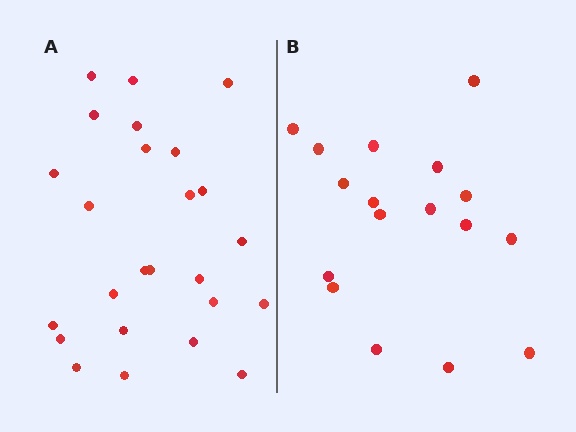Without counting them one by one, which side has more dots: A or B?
Region A (the left region) has more dots.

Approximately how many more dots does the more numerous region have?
Region A has roughly 8 or so more dots than region B.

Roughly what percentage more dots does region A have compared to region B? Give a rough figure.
About 45% more.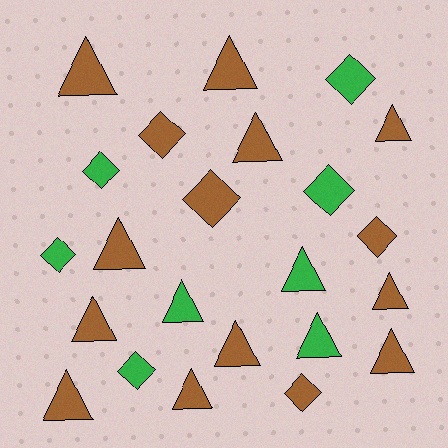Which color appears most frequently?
Brown, with 15 objects.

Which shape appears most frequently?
Triangle, with 14 objects.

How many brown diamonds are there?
There are 4 brown diamonds.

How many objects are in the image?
There are 23 objects.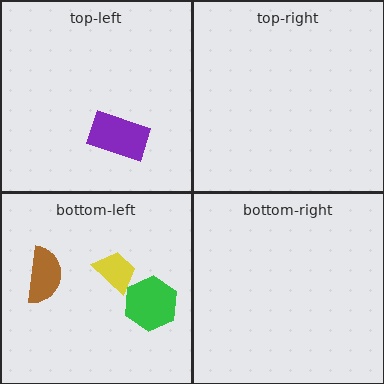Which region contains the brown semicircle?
The bottom-left region.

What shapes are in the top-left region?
The purple rectangle.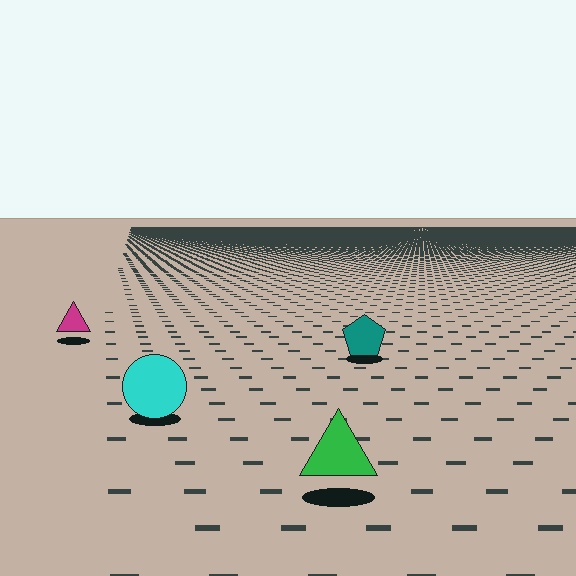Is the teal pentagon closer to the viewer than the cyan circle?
No. The cyan circle is closer — you can tell from the texture gradient: the ground texture is coarser near it.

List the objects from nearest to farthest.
From nearest to farthest: the green triangle, the cyan circle, the teal pentagon, the magenta triangle.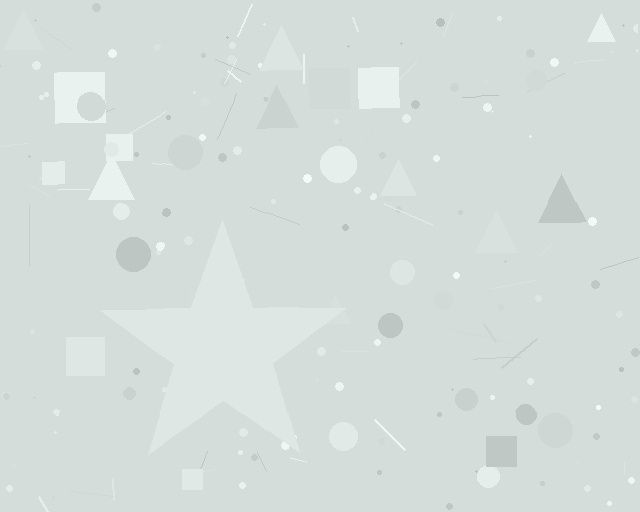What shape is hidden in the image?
A star is hidden in the image.